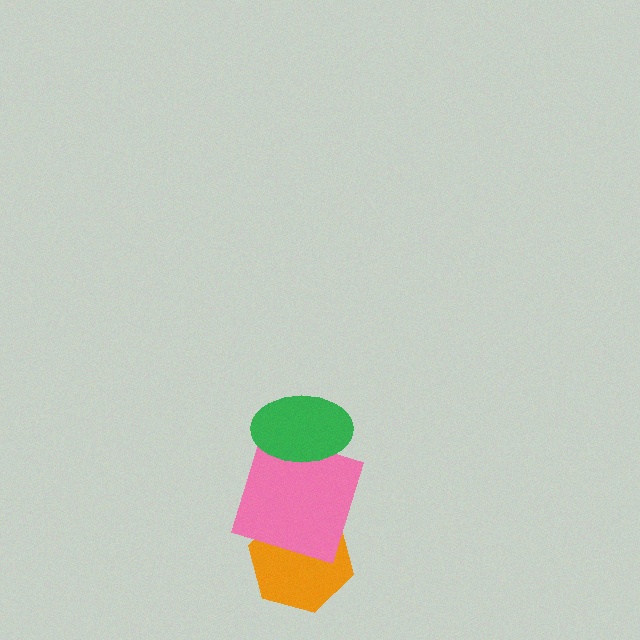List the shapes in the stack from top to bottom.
From top to bottom: the green ellipse, the pink square, the orange hexagon.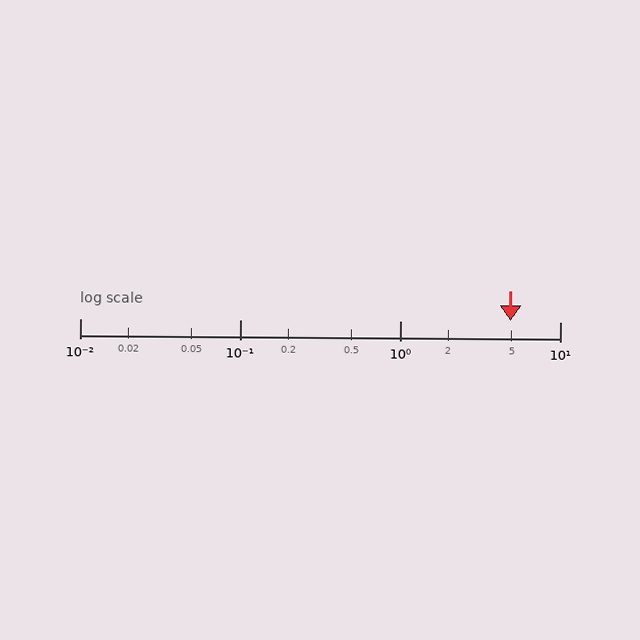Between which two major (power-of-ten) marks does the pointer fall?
The pointer is between 1 and 10.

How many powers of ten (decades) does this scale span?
The scale spans 3 decades, from 0.01 to 10.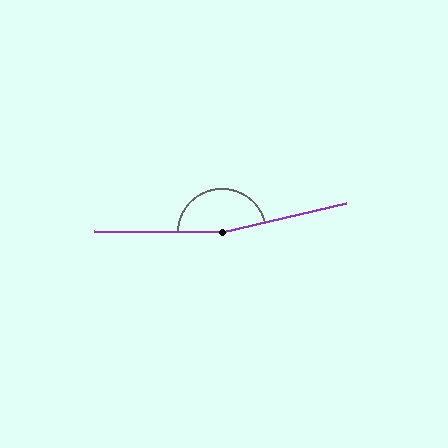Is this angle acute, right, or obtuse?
It is obtuse.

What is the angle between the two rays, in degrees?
Approximately 166 degrees.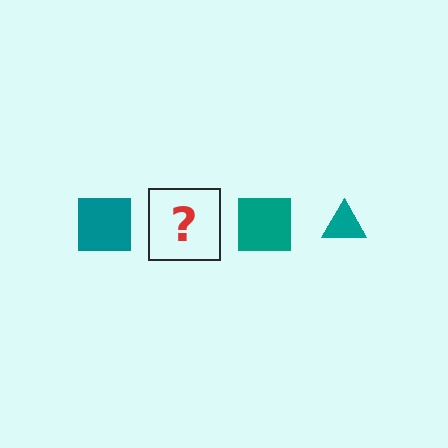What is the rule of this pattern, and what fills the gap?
The rule is that the pattern cycles through square, triangle shapes in teal. The gap should be filled with a teal triangle.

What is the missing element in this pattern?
The missing element is a teal triangle.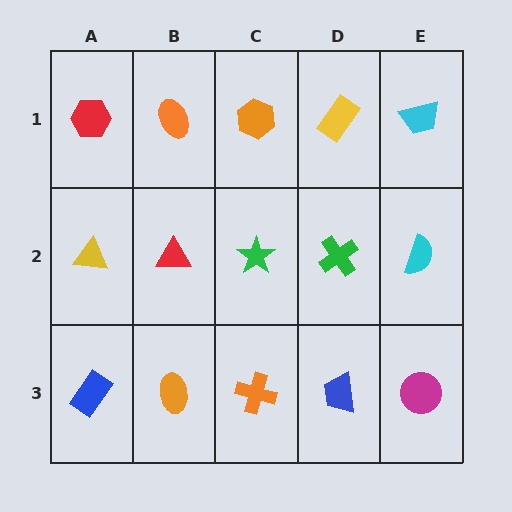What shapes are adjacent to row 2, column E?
A cyan trapezoid (row 1, column E), a magenta circle (row 3, column E), a green cross (row 2, column D).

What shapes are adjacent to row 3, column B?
A red triangle (row 2, column B), a blue rectangle (row 3, column A), an orange cross (row 3, column C).